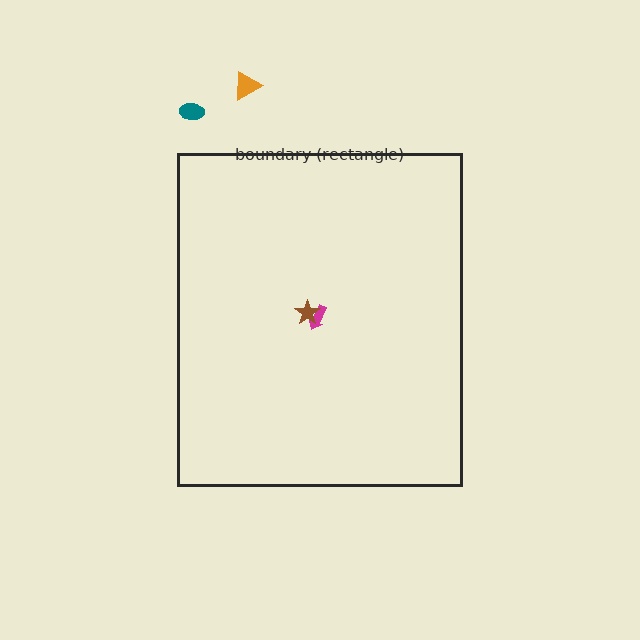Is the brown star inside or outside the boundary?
Inside.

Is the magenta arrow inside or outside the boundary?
Inside.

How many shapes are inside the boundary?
2 inside, 2 outside.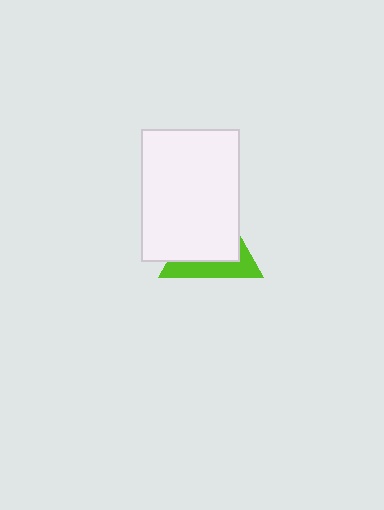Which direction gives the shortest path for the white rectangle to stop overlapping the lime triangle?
Moving toward the upper-left gives the shortest separation.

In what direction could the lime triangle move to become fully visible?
The lime triangle could move toward the lower-right. That would shift it out from behind the white rectangle entirely.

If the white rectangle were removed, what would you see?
You would see the complete lime triangle.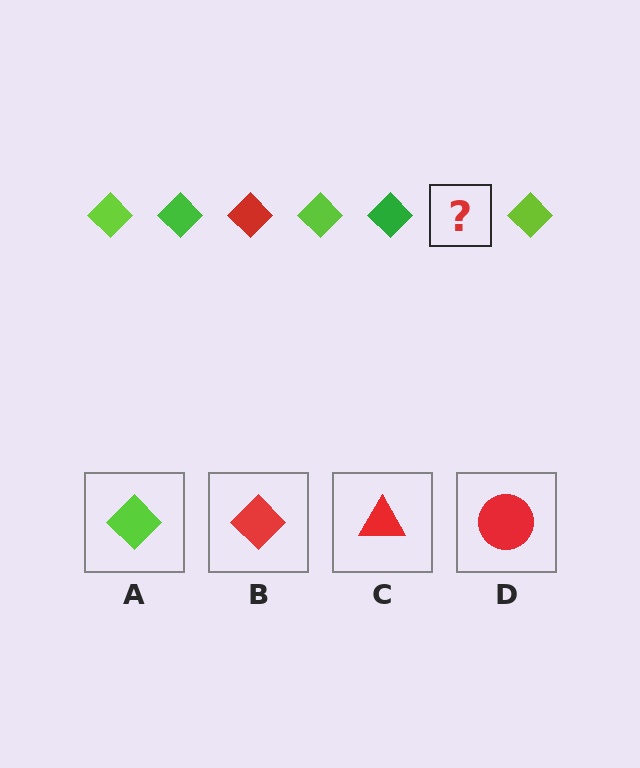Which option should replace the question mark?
Option B.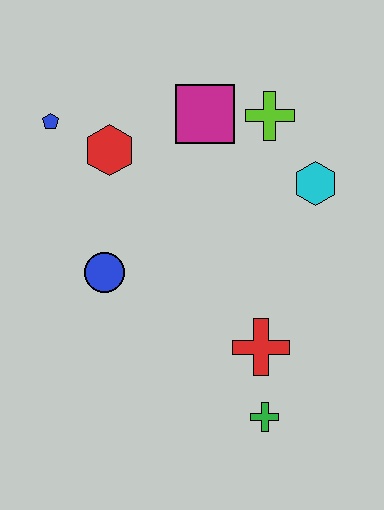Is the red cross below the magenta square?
Yes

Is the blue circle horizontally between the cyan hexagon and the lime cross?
No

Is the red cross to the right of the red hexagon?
Yes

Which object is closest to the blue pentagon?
The red hexagon is closest to the blue pentagon.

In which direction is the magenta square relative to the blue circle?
The magenta square is above the blue circle.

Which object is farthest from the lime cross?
The green cross is farthest from the lime cross.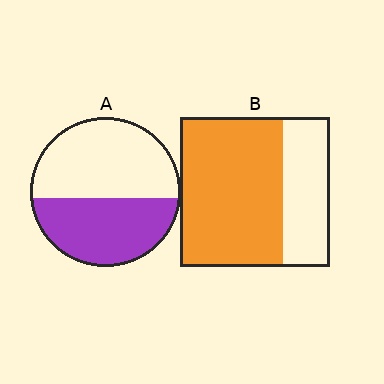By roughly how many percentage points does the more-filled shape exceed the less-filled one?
By roughly 25 percentage points (B over A).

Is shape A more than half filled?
No.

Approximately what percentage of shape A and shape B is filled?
A is approximately 45% and B is approximately 70%.